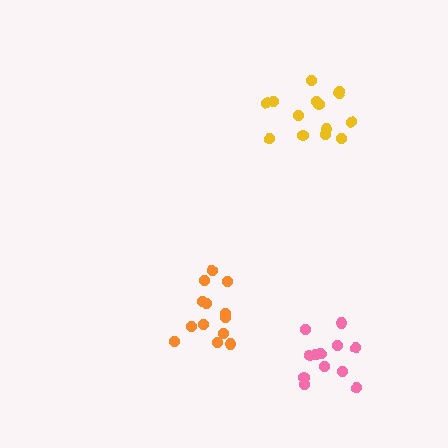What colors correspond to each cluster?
The clusters are colored: orange, pink, yellow.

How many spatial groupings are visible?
There are 3 spatial groupings.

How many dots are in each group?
Group 1: 13 dots, Group 2: 12 dots, Group 3: 14 dots (39 total).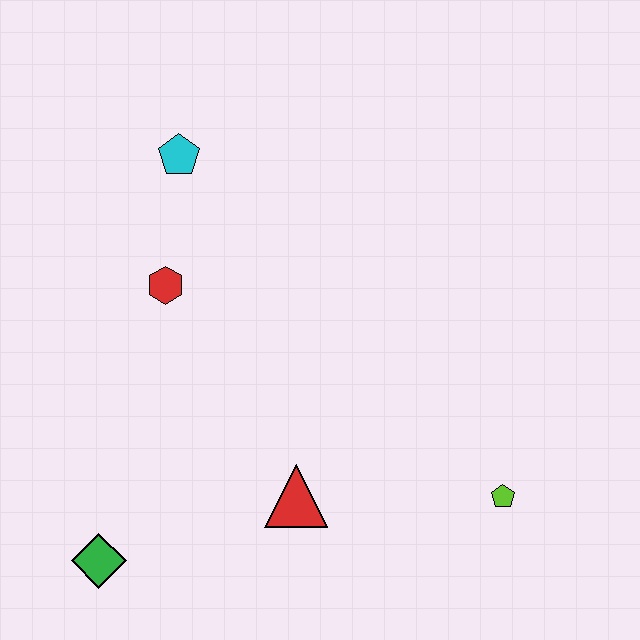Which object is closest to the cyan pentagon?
The red hexagon is closest to the cyan pentagon.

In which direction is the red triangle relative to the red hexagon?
The red triangle is below the red hexagon.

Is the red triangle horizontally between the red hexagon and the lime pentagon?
Yes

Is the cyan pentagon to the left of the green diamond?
No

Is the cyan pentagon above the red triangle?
Yes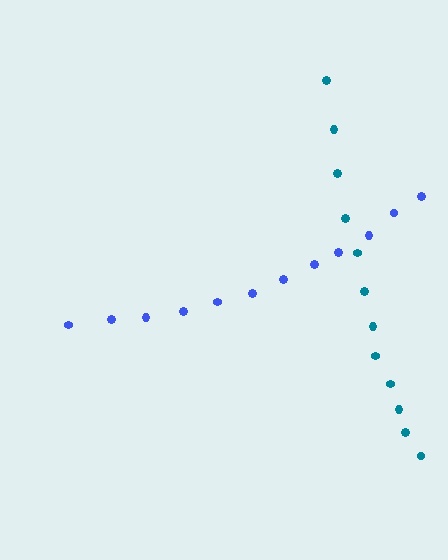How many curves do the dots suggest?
There are 2 distinct paths.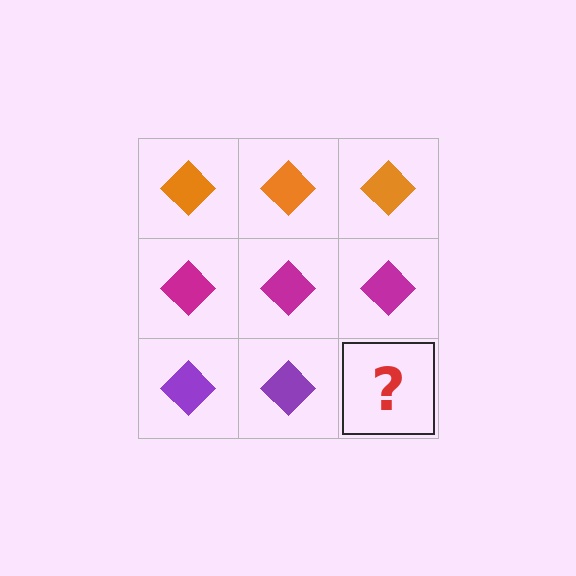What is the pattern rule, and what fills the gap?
The rule is that each row has a consistent color. The gap should be filled with a purple diamond.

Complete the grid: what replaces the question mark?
The question mark should be replaced with a purple diamond.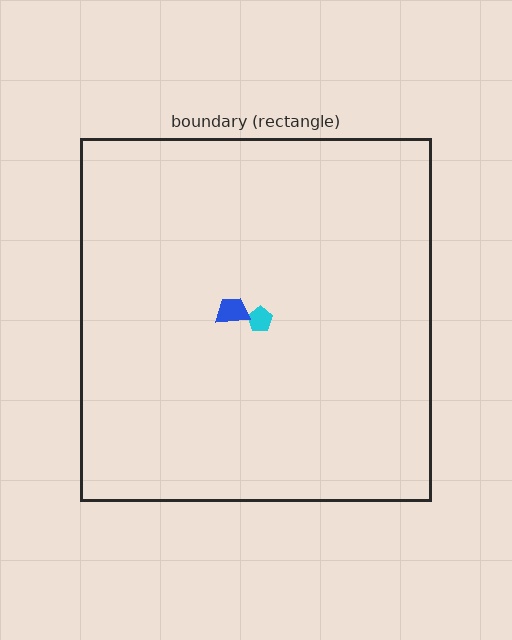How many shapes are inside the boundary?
2 inside, 0 outside.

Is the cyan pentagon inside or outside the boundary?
Inside.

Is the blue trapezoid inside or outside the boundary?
Inside.